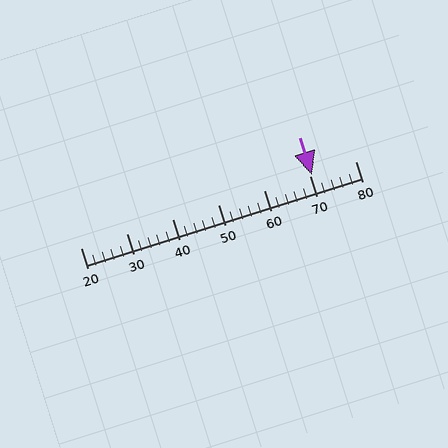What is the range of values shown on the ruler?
The ruler shows values from 20 to 80.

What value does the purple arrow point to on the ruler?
The purple arrow points to approximately 71.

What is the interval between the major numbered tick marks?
The major tick marks are spaced 10 units apart.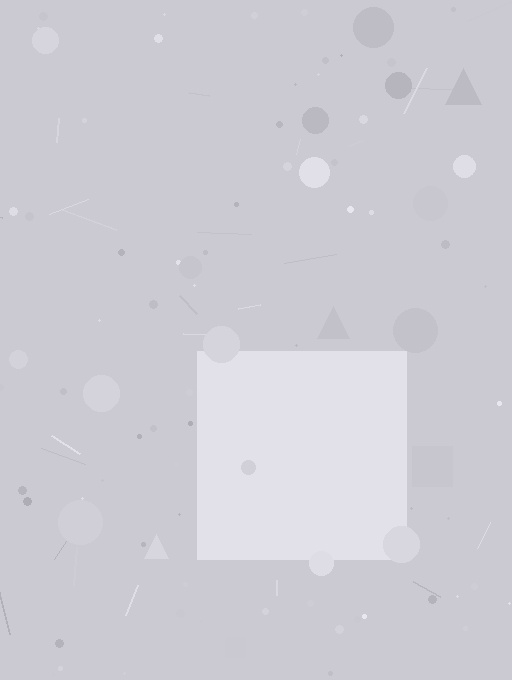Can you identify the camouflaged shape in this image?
The camouflaged shape is a square.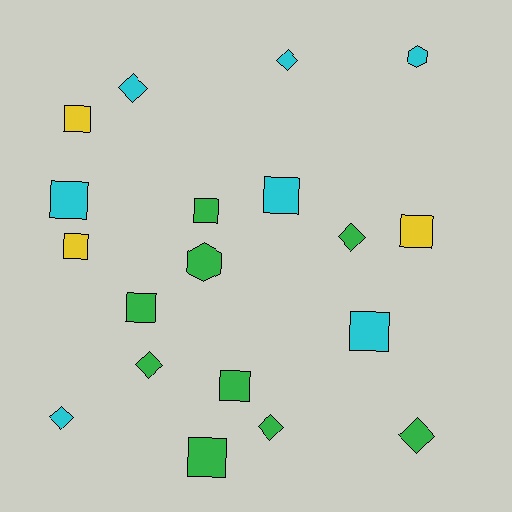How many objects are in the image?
There are 19 objects.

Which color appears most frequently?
Green, with 9 objects.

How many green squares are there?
There are 4 green squares.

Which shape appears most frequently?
Square, with 10 objects.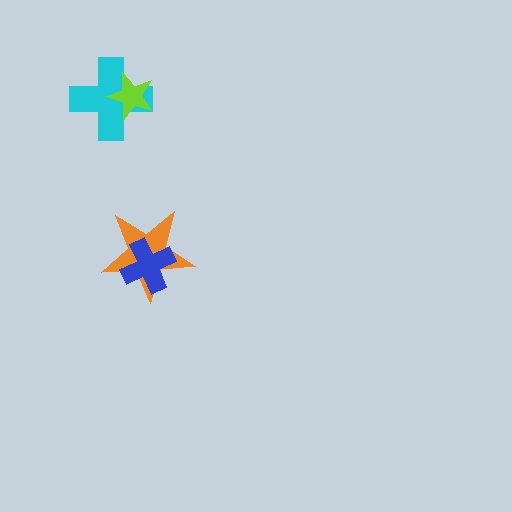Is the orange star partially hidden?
Yes, it is partially covered by another shape.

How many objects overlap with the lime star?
1 object overlaps with the lime star.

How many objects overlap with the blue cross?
1 object overlaps with the blue cross.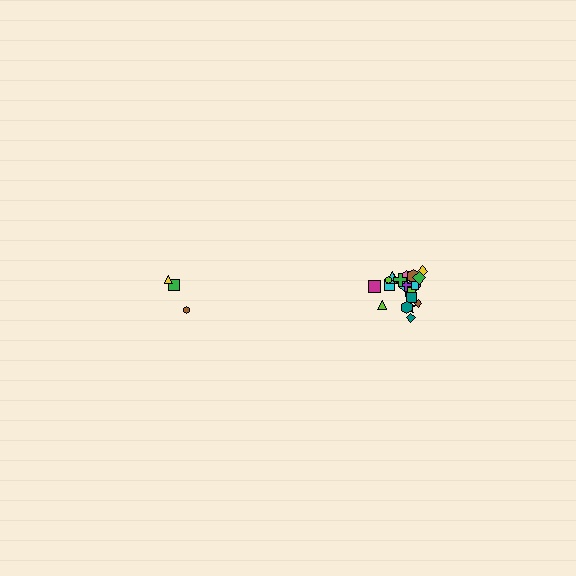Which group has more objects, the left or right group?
The right group.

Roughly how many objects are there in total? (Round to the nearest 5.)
Roughly 25 objects in total.